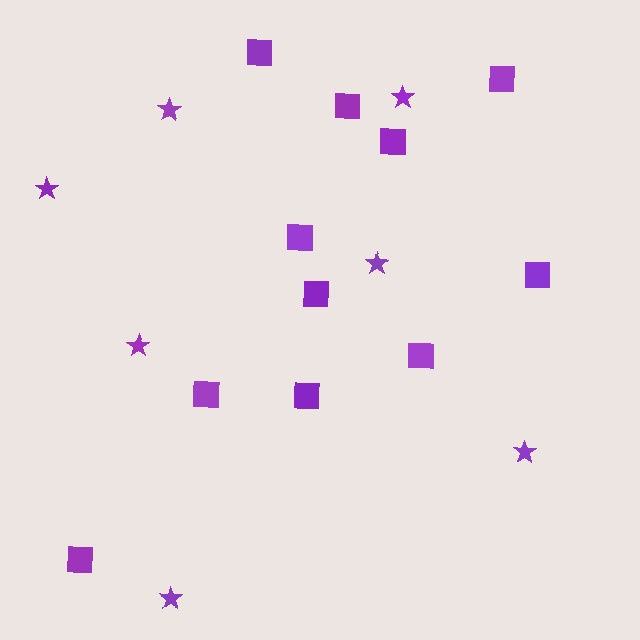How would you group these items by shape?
There are 2 groups: one group of squares (11) and one group of stars (7).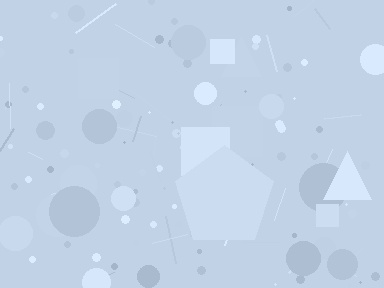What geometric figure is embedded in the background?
A pentagon is embedded in the background.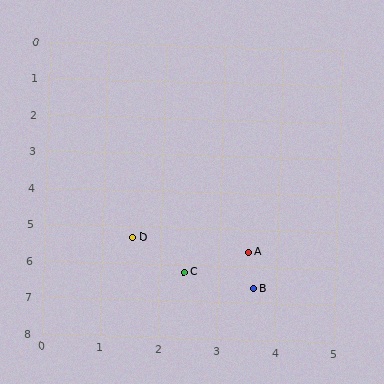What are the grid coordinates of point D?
Point D is at approximately (1.5, 5.3).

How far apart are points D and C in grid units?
Points D and C are about 1.3 grid units apart.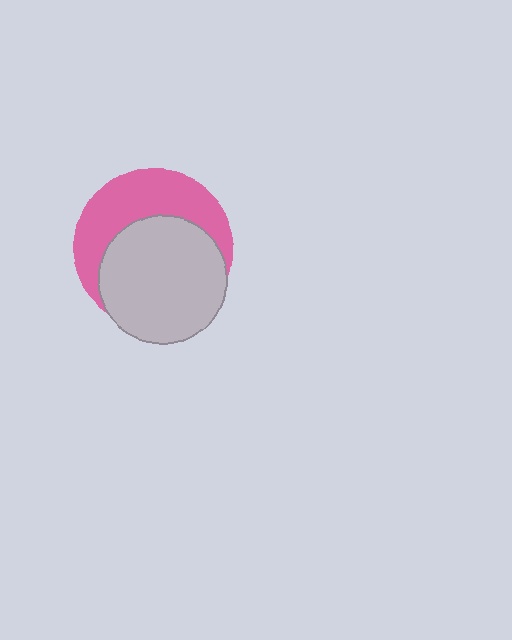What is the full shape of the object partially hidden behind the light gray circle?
The partially hidden object is a pink circle.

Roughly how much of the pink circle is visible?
A small part of it is visible (roughly 43%).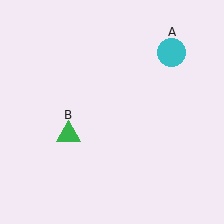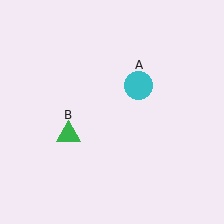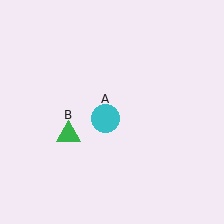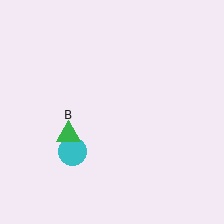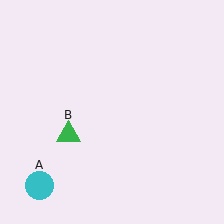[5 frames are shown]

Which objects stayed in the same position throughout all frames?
Green triangle (object B) remained stationary.